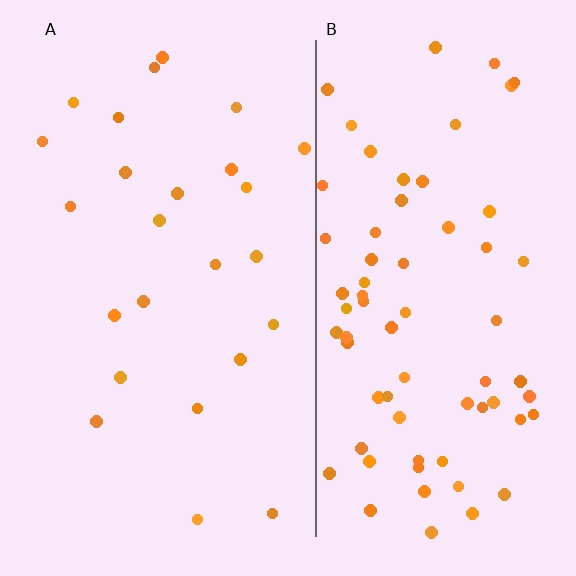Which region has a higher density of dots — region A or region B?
B (the right).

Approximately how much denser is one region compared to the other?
Approximately 2.9× — region B over region A.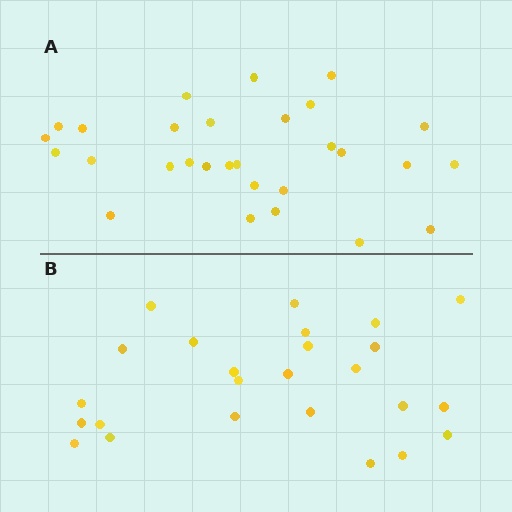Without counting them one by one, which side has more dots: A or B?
Region A (the top region) has more dots.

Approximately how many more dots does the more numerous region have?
Region A has about 4 more dots than region B.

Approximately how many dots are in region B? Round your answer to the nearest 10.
About 20 dots. (The exact count is 25, which rounds to 20.)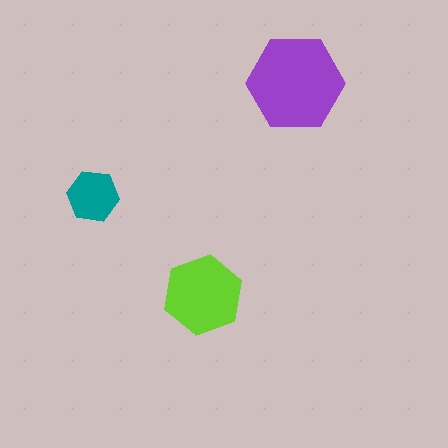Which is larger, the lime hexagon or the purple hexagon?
The purple one.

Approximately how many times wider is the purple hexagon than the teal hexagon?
About 2 times wider.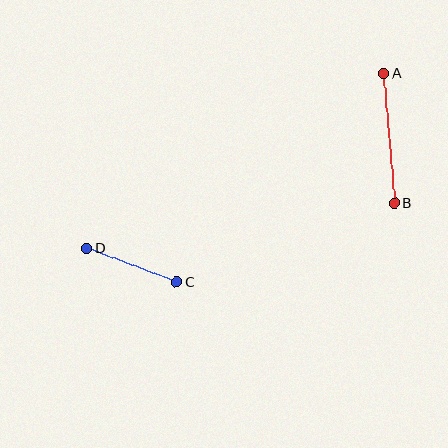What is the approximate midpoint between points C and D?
The midpoint is at approximately (132, 265) pixels.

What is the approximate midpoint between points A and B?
The midpoint is at approximately (389, 139) pixels.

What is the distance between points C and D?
The distance is approximately 96 pixels.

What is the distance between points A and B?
The distance is approximately 130 pixels.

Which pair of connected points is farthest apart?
Points A and B are farthest apart.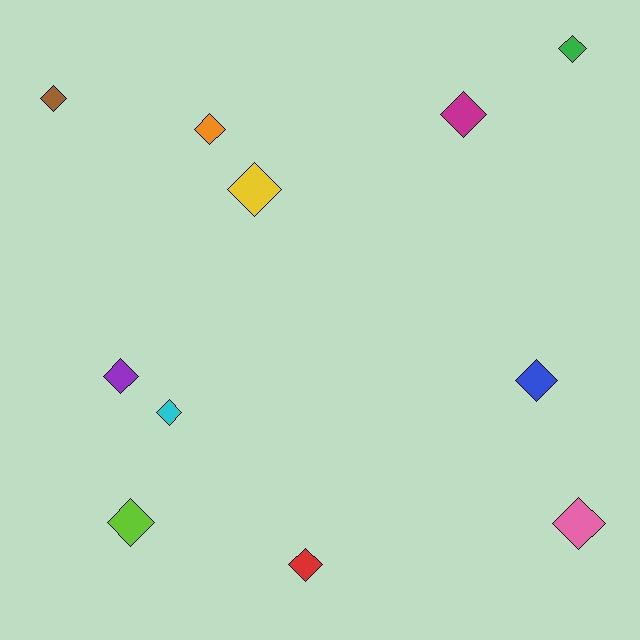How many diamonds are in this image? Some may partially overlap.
There are 11 diamonds.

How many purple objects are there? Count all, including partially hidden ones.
There is 1 purple object.